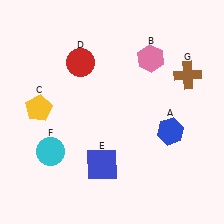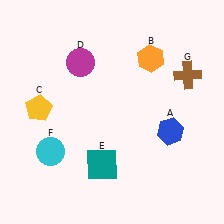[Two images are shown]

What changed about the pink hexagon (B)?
In Image 1, B is pink. In Image 2, it changed to orange.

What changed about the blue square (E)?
In Image 1, E is blue. In Image 2, it changed to teal.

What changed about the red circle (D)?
In Image 1, D is red. In Image 2, it changed to magenta.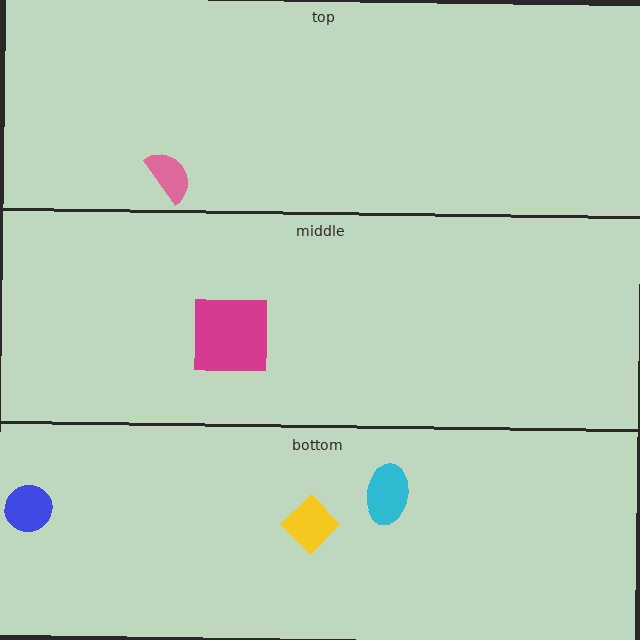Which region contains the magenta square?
The middle region.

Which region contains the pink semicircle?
The top region.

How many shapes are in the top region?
1.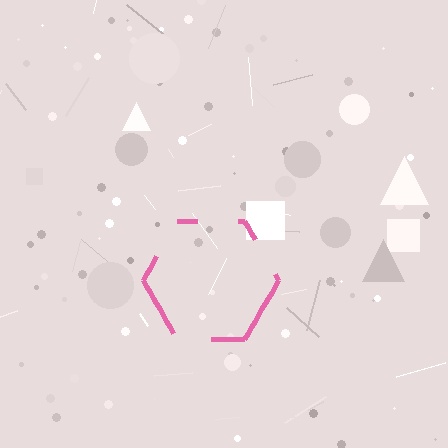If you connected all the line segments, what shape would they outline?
They would outline a hexagon.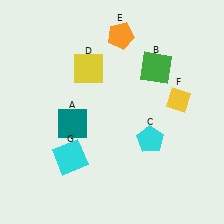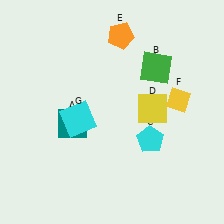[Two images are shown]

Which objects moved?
The objects that moved are: the yellow square (D), the cyan square (G).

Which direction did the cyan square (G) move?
The cyan square (G) moved up.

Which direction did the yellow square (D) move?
The yellow square (D) moved right.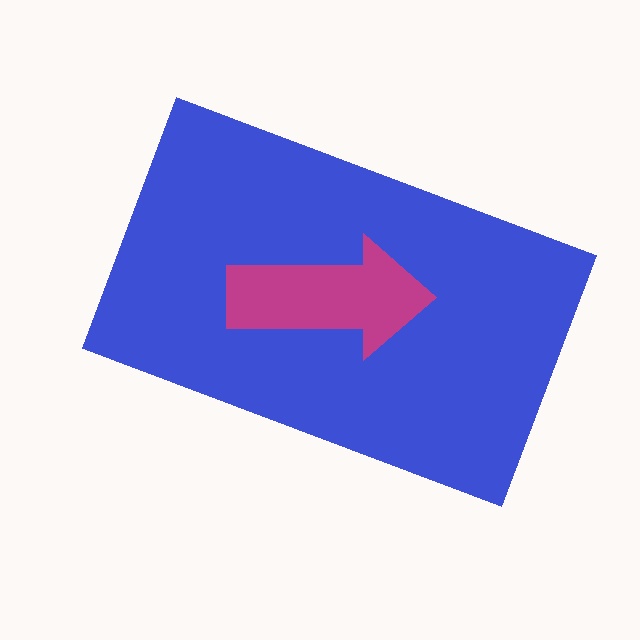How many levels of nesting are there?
2.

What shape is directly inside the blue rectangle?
The magenta arrow.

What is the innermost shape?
The magenta arrow.